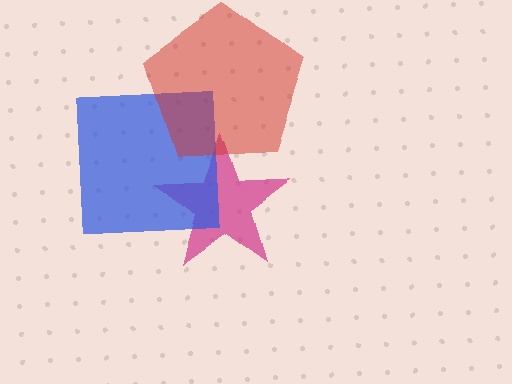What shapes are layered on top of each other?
The layered shapes are: a magenta star, a blue square, a red pentagon.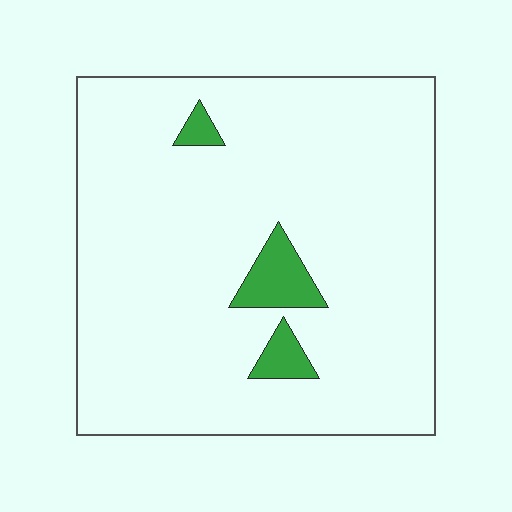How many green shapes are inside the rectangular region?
3.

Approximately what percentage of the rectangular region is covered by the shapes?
Approximately 5%.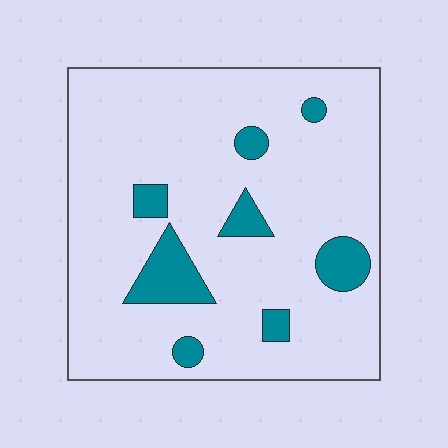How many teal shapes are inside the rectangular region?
8.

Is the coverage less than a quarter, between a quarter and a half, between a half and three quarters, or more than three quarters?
Less than a quarter.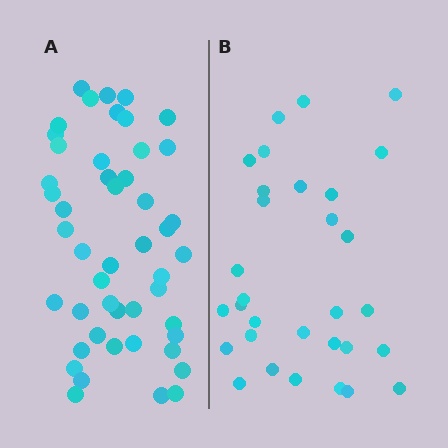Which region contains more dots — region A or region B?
Region A (the left region) has more dots.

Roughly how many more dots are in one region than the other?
Region A has approximately 15 more dots than region B.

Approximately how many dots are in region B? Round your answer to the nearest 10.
About 30 dots. (The exact count is 31, which rounds to 30.)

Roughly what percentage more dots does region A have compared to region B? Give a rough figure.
About 55% more.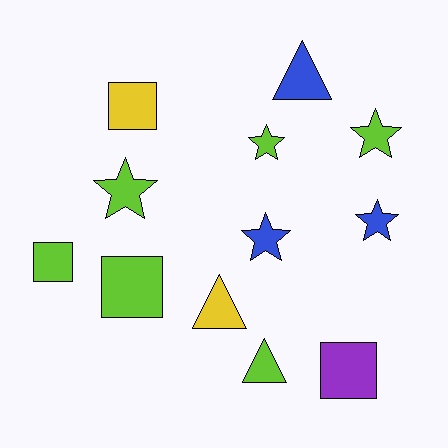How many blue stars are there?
There are 2 blue stars.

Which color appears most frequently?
Lime, with 6 objects.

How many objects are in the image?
There are 12 objects.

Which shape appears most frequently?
Star, with 5 objects.